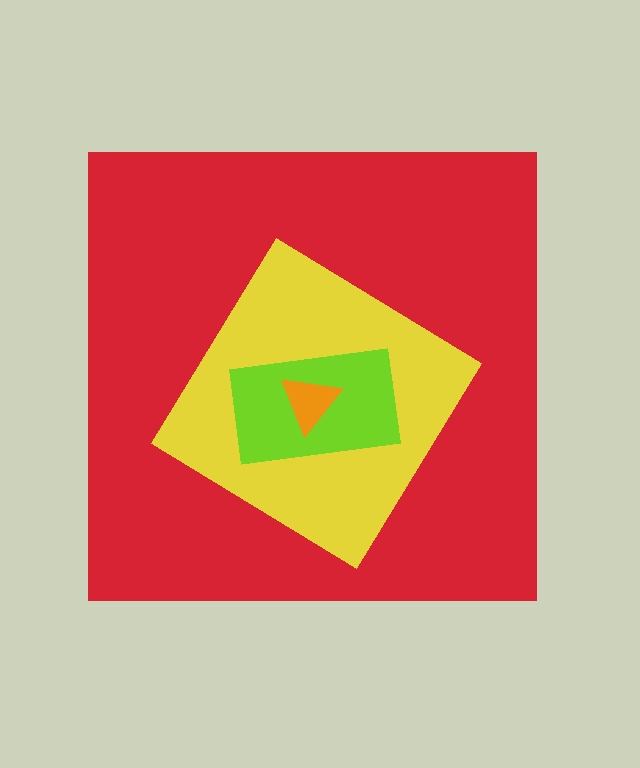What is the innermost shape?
The orange triangle.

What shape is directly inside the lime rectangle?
The orange triangle.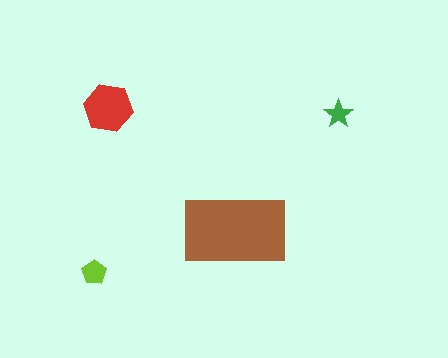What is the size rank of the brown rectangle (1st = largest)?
1st.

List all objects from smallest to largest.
The green star, the lime pentagon, the red hexagon, the brown rectangle.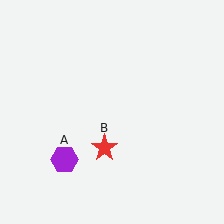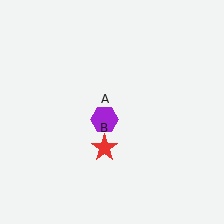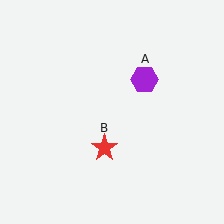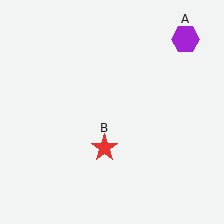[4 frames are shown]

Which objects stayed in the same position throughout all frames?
Red star (object B) remained stationary.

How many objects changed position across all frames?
1 object changed position: purple hexagon (object A).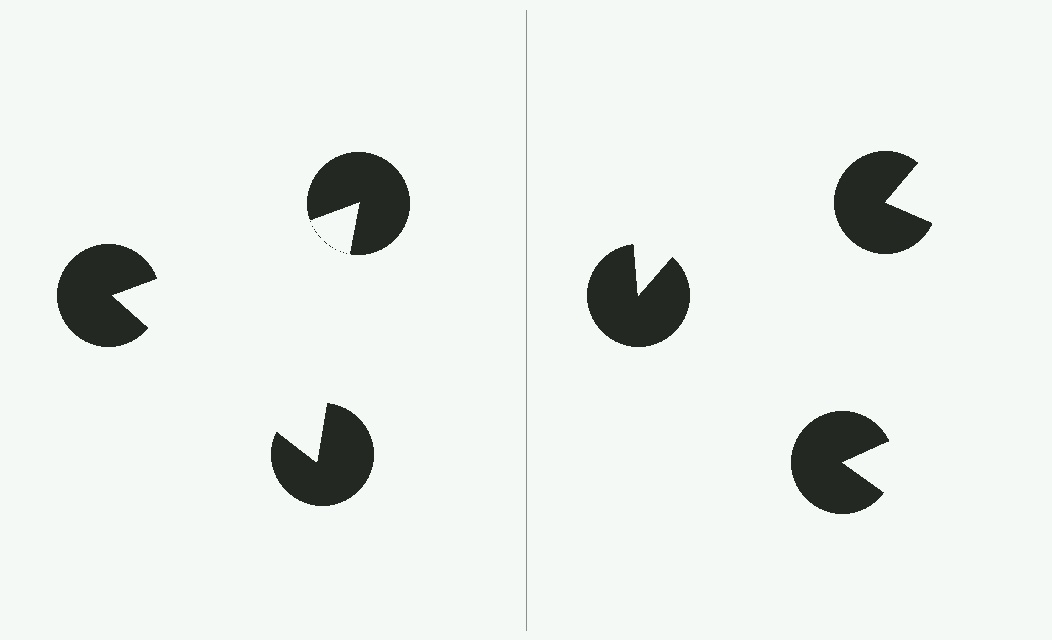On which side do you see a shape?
An illusory triangle appears on the left side. On the right side the wedge cuts are rotated, so no coherent shape forms.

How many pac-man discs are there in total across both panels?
6 — 3 on each side.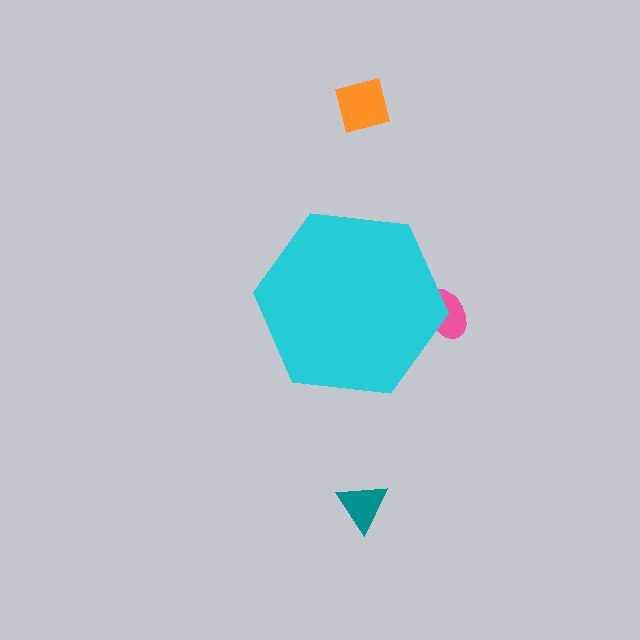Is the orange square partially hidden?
No, the orange square is fully visible.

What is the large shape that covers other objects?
A cyan hexagon.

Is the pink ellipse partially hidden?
Yes, the pink ellipse is partially hidden behind the cyan hexagon.